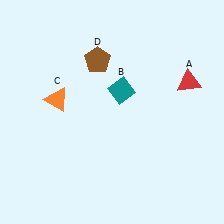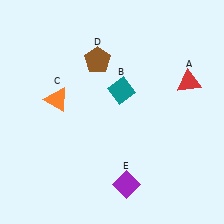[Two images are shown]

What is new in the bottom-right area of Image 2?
A purple diamond (E) was added in the bottom-right area of Image 2.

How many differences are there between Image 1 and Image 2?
There is 1 difference between the two images.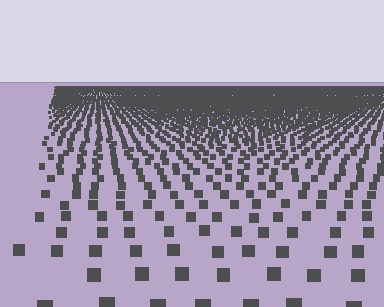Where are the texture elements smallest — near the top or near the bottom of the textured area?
Near the top.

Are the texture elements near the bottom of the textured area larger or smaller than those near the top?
Larger. Near the bottom, elements are closer to the viewer and appear at a bigger on-screen size.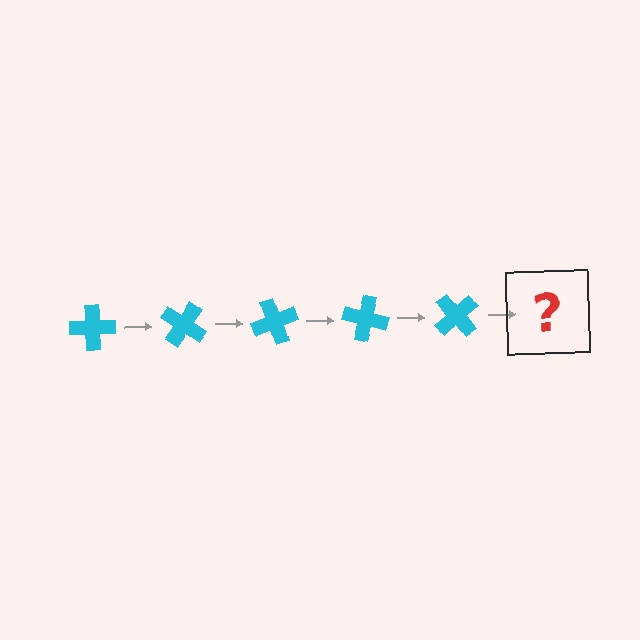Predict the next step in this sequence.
The next step is a cyan cross rotated 175 degrees.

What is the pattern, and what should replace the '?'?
The pattern is that the cross rotates 35 degrees each step. The '?' should be a cyan cross rotated 175 degrees.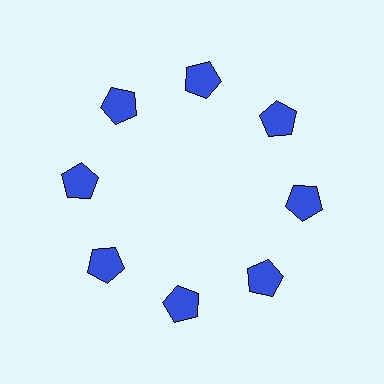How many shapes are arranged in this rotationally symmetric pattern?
There are 8 shapes, arranged in 8 groups of 1.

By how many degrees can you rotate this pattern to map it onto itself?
The pattern maps onto itself every 45 degrees of rotation.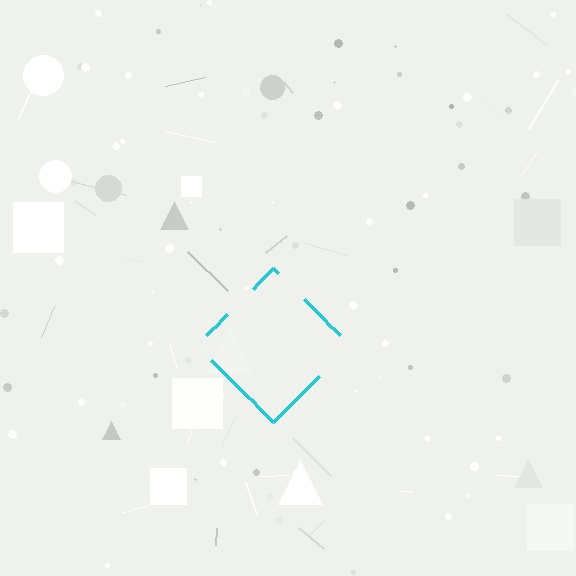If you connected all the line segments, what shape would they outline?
They would outline a diamond.